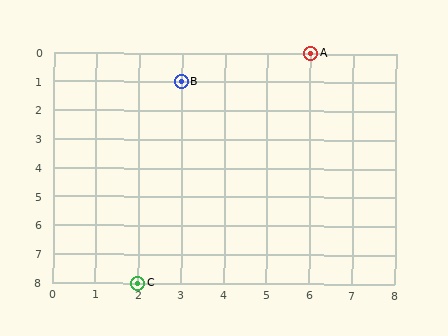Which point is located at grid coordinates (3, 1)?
Point B is at (3, 1).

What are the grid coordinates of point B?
Point B is at grid coordinates (3, 1).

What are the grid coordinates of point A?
Point A is at grid coordinates (6, 0).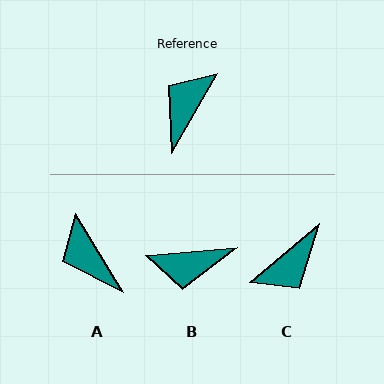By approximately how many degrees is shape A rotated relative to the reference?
Approximately 60 degrees counter-clockwise.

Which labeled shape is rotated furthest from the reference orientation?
C, about 160 degrees away.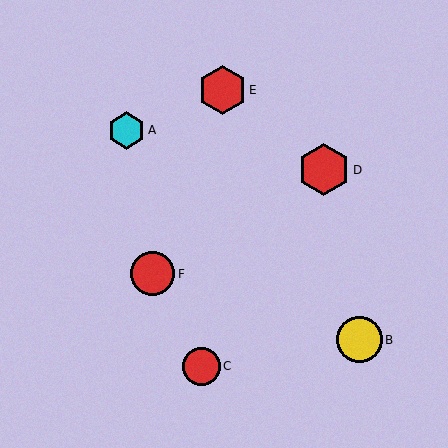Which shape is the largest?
The red hexagon (labeled D) is the largest.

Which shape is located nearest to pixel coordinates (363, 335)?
The yellow circle (labeled B) at (359, 340) is nearest to that location.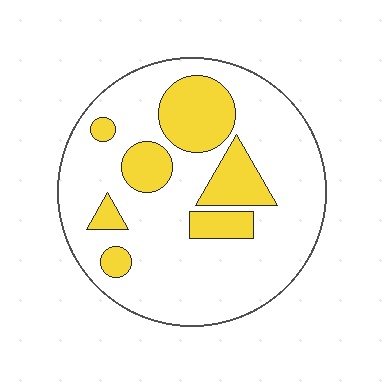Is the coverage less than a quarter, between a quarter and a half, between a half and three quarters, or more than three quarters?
Less than a quarter.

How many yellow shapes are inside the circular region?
7.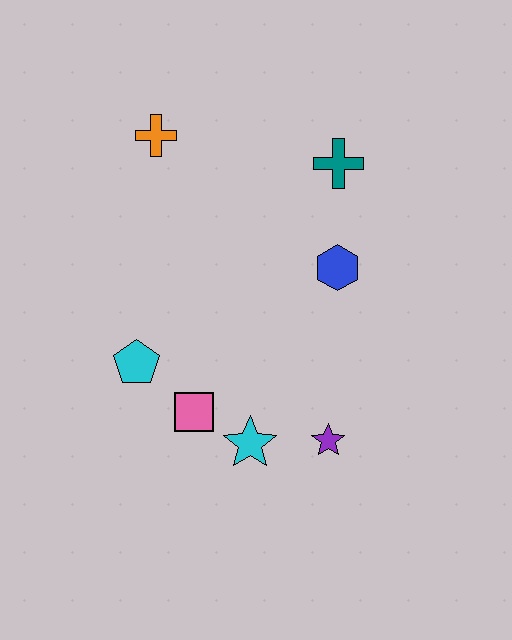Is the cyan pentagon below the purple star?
No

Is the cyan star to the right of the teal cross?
No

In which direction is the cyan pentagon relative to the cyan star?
The cyan pentagon is to the left of the cyan star.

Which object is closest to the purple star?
The cyan star is closest to the purple star.